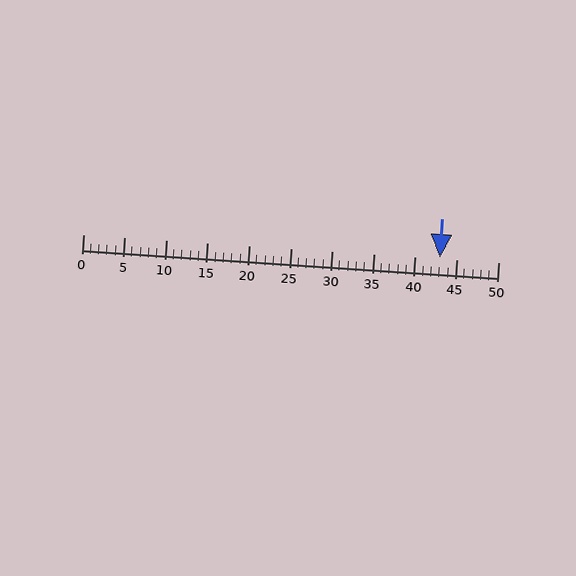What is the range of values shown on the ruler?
The ruler shows values from 0 to 50.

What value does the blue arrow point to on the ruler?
The blue arrow points to approximately 43.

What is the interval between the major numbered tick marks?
The major tick marks are spaced 5 units apart.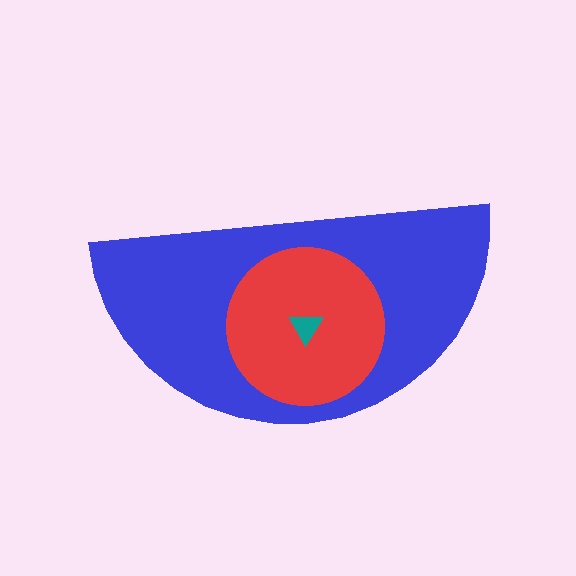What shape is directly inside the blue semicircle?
The red circle.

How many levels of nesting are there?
3.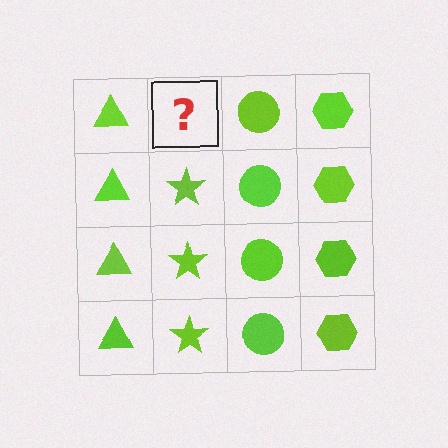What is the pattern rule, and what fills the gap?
The rule is that each column has a consistent shape. The gap should be filled with a lime star.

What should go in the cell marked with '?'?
The missing cell should contain a lime star.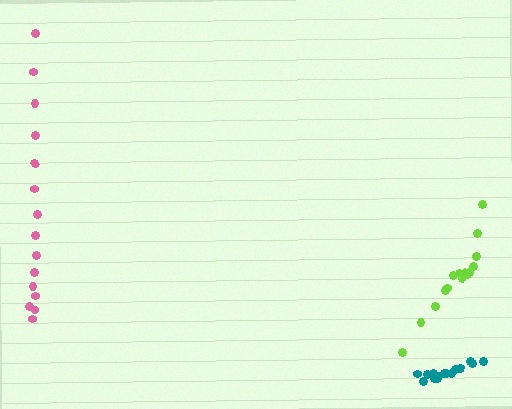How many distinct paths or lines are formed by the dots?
There are 3 distinct paths.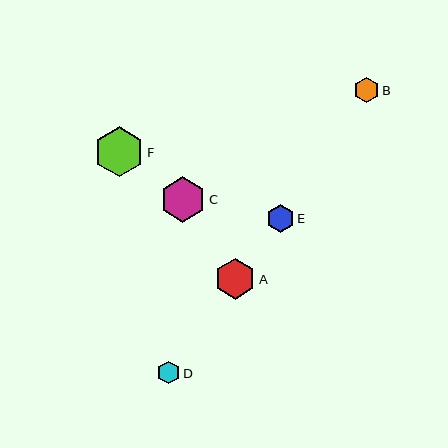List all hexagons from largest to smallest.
From largest to smallest: F, C, A, E, B, D.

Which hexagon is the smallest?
Hexagon D is the smallest with a size of approximately 23 pixels.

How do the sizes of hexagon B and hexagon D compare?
Hexagon B and hexagon D are approximately the same size.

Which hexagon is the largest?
Hexagon F is the largest with a size of approximately 50 pixels.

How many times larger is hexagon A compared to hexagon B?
Hexagon A is approximately 1.6 times the size of hexagon B.